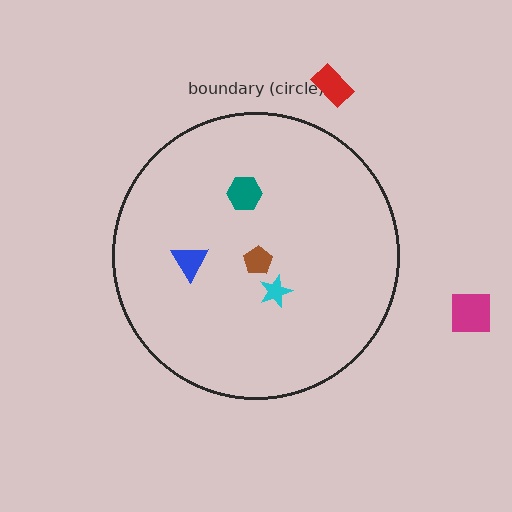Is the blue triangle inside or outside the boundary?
Inside.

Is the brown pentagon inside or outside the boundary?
Inside.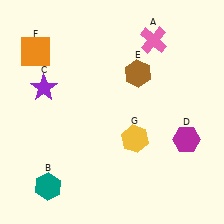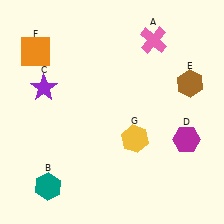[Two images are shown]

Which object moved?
The brown hexagon (E) moved right.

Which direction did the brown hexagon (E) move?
The brown hexagon (E) moved right.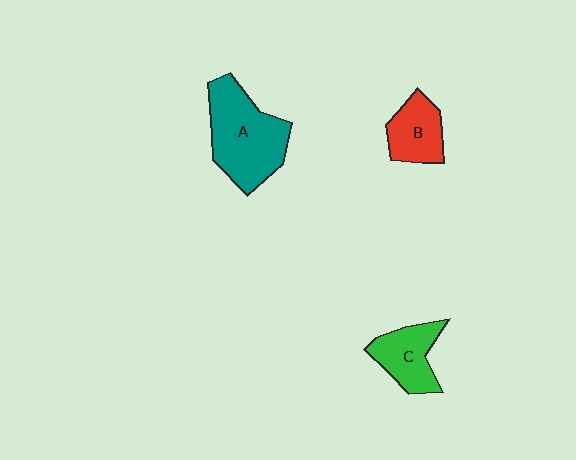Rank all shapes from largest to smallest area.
From largest to smallest: A (teal), C (green), B (red).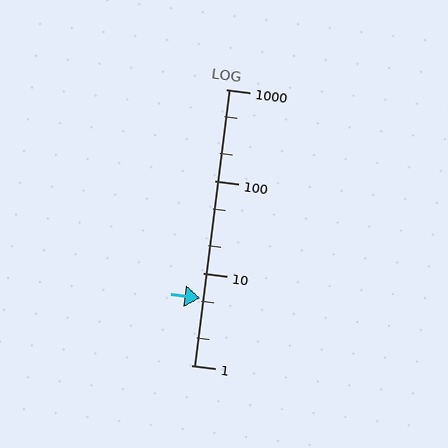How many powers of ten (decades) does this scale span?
The scale spans 3 decades, from 1 to 1000.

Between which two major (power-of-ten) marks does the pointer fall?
The pointer is between 1 and 10.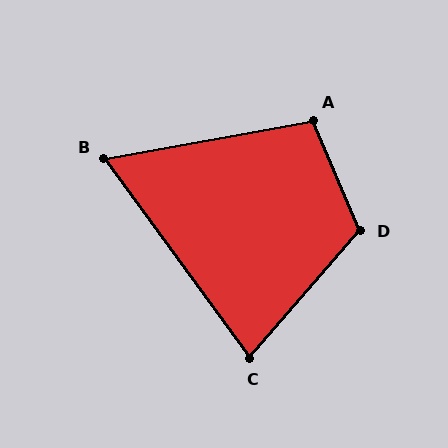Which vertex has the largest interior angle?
D, at approximately 116 degrees.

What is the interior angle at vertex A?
Approximately 103 degrees (obtuse).